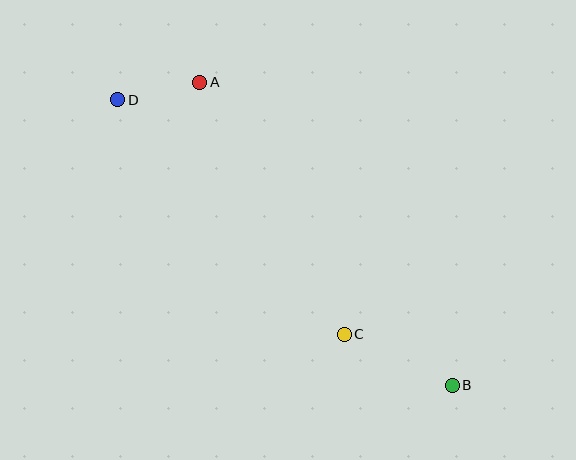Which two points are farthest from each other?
Points B and D are farthest from each other.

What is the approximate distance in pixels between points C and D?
The distance between C and D is approximately 326 pixels.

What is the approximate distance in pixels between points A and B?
The distance between A and B is approximately 395 pixels.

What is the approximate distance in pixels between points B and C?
The distance between B and C is approximately 119 pixels.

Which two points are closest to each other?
Points A and D are closest to each other.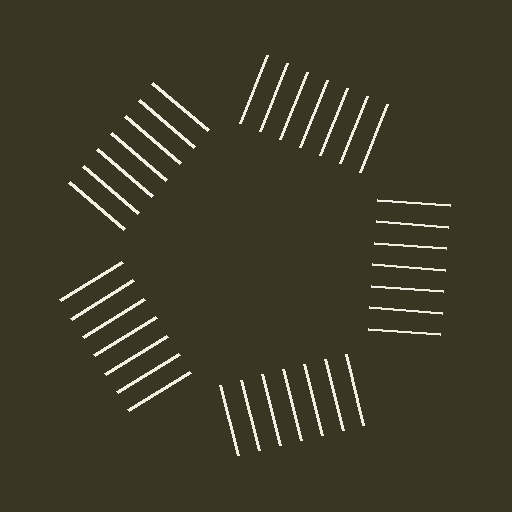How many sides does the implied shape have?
5 sides — the line-ends trace a pentagon.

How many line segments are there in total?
35 — 7 along each of the 5 edges.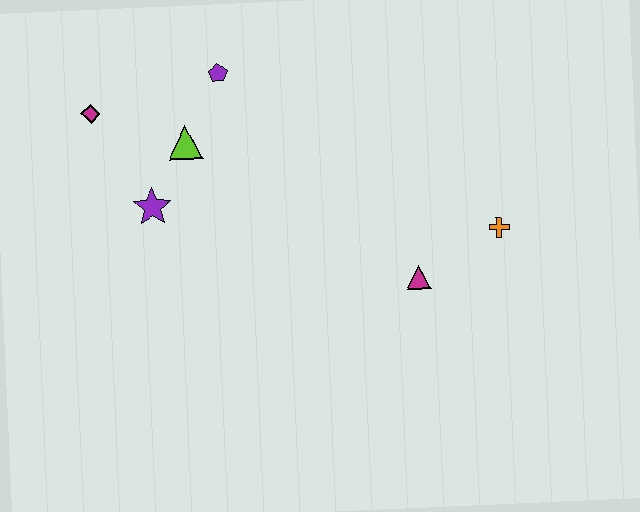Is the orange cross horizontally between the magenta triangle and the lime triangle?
No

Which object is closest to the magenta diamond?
The lime triangle is closest to the magenta diamond.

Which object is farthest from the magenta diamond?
The orange cross is farthest from the magenta diamond.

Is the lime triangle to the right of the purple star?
Yes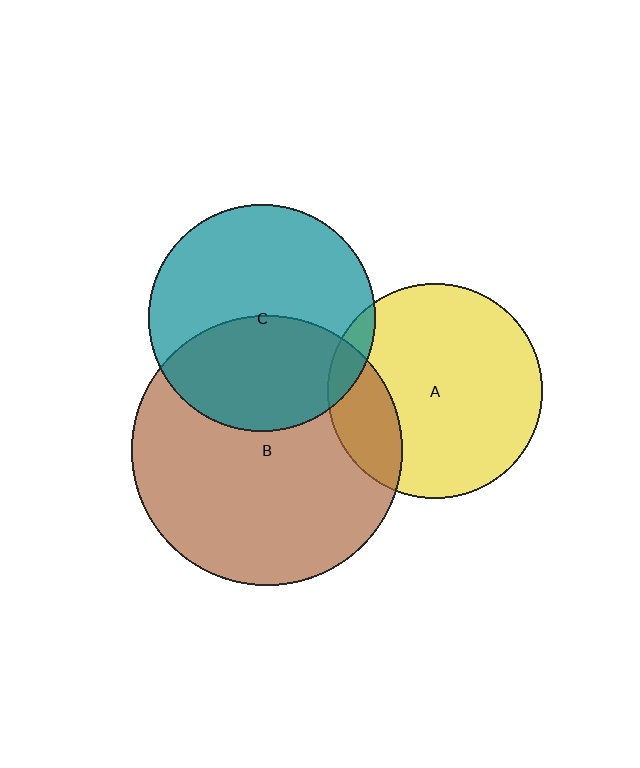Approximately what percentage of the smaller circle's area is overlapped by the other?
Approximately 40%.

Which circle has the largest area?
Circle B (brown).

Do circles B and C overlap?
Yes.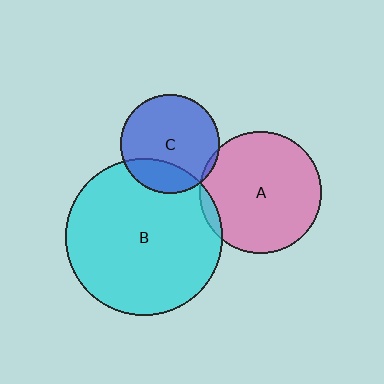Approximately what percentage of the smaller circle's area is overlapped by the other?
Approximately 5%.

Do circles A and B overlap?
Yes.